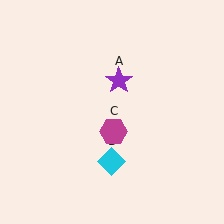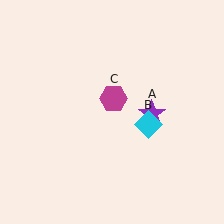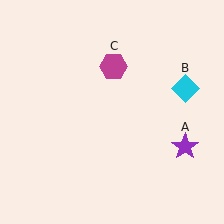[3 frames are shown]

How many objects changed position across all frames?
3 objects changed position: purple star (object A), cyan diamond (object B), magenta hexagon (object C).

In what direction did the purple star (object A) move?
The purple star (object A) moved down and to the right.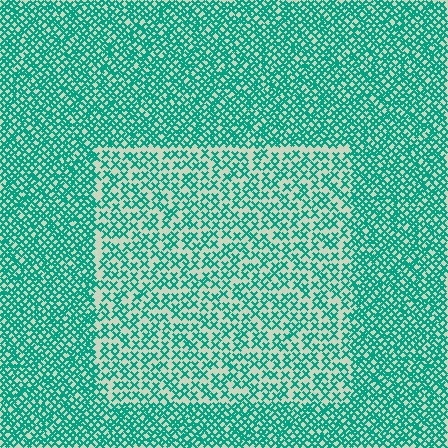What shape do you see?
I see a rectangle.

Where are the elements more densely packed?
The elements are more densely packed outside the rectangle boundary.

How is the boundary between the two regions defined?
The boundary is defined by a change in element density (approximately 1.9x ratio). All elements are the same color, size, and shape.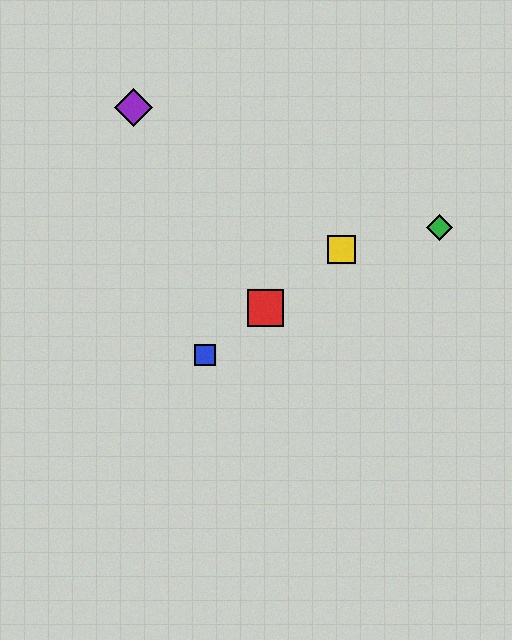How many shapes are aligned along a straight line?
3 shapes (the red square, the blue square, the yellow square) are aligned along a straight line.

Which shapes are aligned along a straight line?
The red square, the blue square, the yellow square are aligned along a straight line.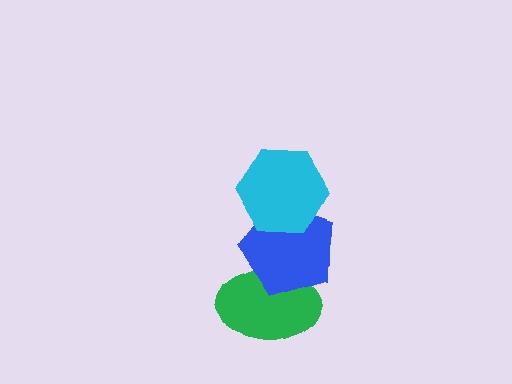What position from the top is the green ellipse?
The green ellipse is 3rd from the top.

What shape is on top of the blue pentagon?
The cyan hexagon is on top of the blue pentagon.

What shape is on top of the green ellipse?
The blue pentagon is on top of the green ellipse.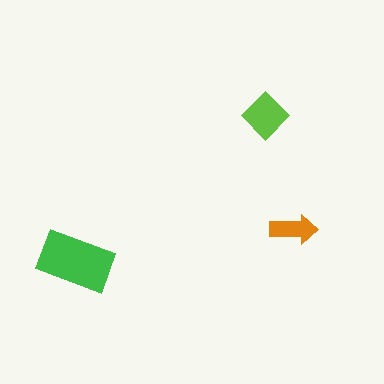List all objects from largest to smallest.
The green rectangle, the lime diamond, the orange arrow.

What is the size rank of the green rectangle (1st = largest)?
1st.